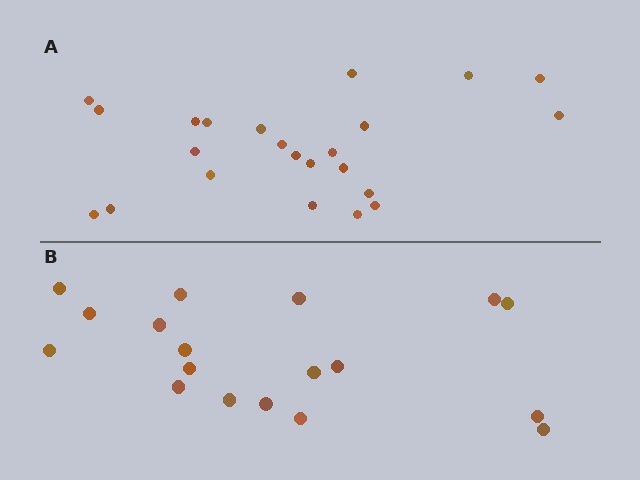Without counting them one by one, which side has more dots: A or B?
Region A (the top region) has more dots.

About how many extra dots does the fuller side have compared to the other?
Region A has about 5 more dots than region B.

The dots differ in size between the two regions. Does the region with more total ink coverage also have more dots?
No. Region B has more total ink coverage because its dots are larger, but region A actually contains more individual dots. Total area can be misleading — the number of items is what matters here.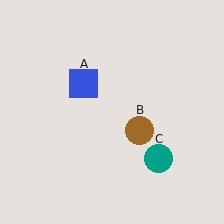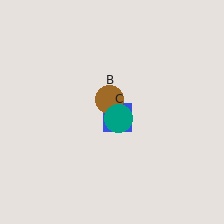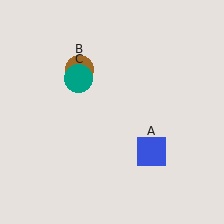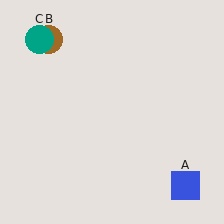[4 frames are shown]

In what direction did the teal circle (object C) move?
The teal circle (object C) moved up and to the left.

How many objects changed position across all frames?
3 objects changed position: blue square (object A), brown circle (object B), teal circle (object C).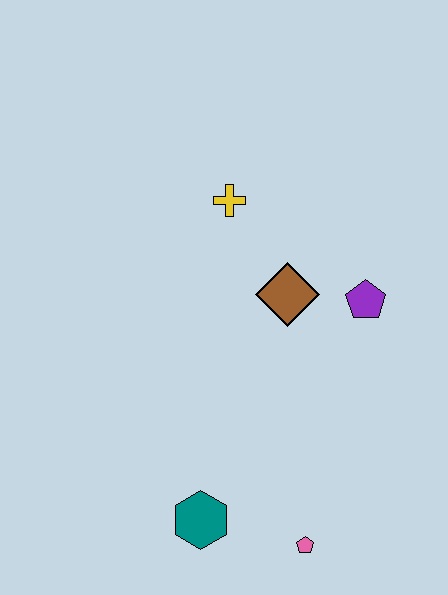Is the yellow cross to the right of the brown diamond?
No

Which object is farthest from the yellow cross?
The pink pentagon is farthest from the yellow cross.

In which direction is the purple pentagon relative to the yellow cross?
The purple pentagon is to the right of the yellow cross.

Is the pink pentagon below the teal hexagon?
Yes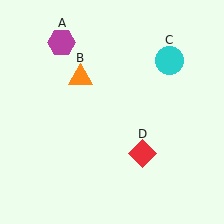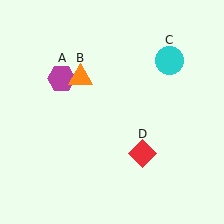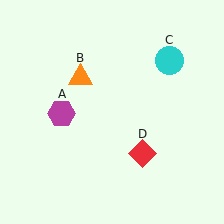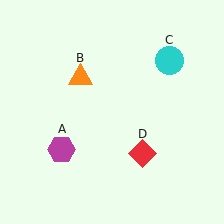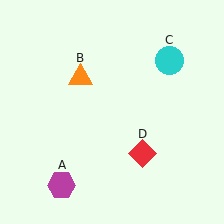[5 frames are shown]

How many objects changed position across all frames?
1 object changed position: magenta hexagon (object A).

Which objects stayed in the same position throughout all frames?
Orange triangle (object B) and cyan circle (object C) and red diamond (object D) remained stationary.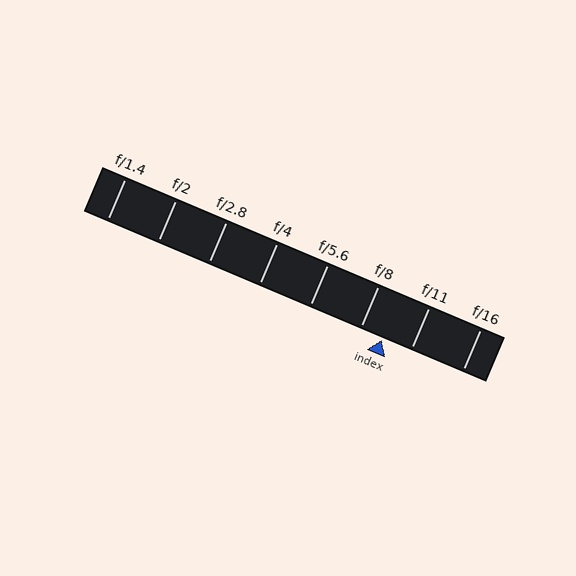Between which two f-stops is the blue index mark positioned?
The index mark is between f/8 and f/11.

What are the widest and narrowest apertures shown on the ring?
The widest aperture shown is f/1.4 and the narrowest is f/16.